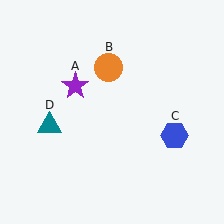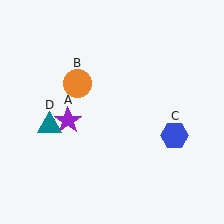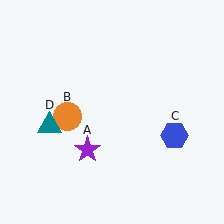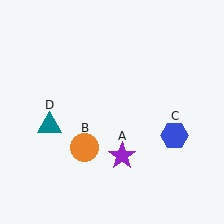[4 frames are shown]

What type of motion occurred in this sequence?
The purple star (object A), orange circle (object B) rotated counterclockwise around the center of the scene.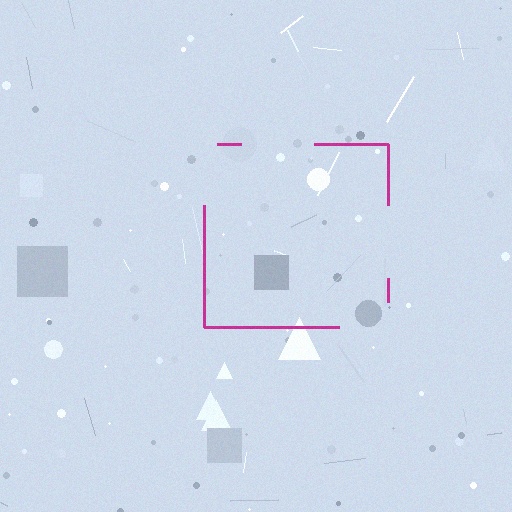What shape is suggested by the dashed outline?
The dashed outline suggests a square.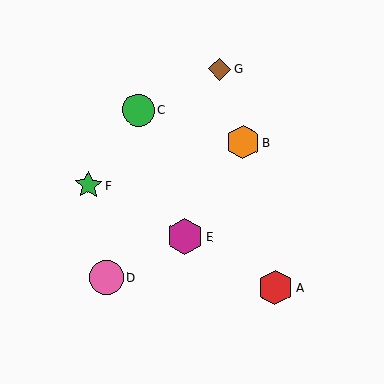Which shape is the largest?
The magenta hexagon (labeled E) is the largest.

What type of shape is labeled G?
Shape G is a brown diamond.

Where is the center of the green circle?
The center of the green circle is at (138, 110).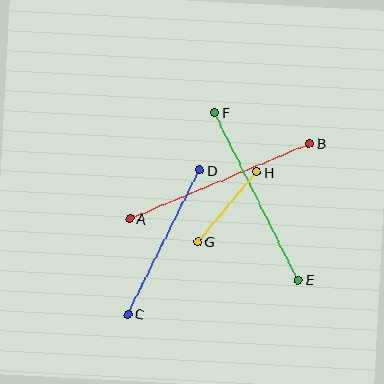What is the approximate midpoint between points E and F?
The midpoint is at approximately (256, 196) pixels.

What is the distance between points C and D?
The distance is approximately 161 pixels.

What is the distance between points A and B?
The distance is approximately 195 pixels.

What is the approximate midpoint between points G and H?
The midpoint is at approximately (227, 207) pixels.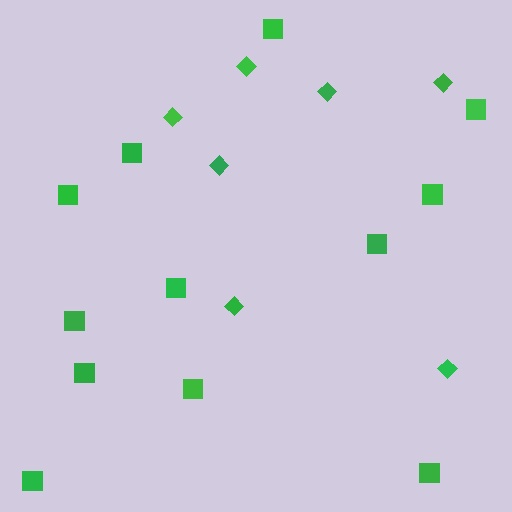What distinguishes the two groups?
There are 2 groups: one group of squares (12) and one group of diamonds (7).